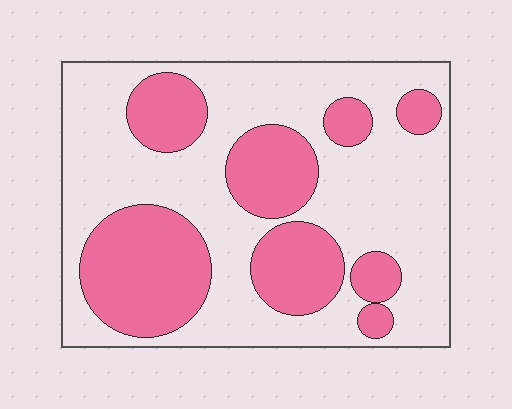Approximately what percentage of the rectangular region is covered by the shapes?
Approximately 35%.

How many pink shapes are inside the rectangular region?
8.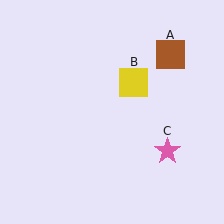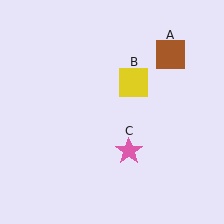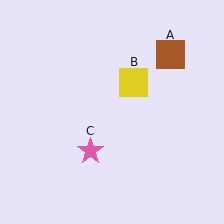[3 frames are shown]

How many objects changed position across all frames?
1 object changed position: pink star (object C).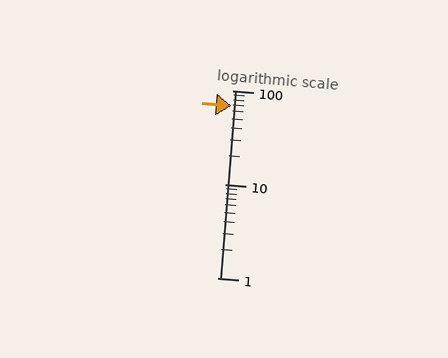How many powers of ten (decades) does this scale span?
The scale spans 2 decades, from 1 to 100.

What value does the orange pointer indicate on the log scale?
The pointer indicates approximately 68.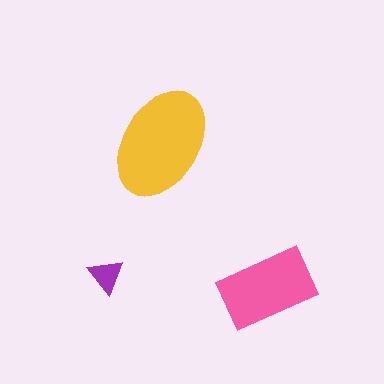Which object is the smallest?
The purple triangle.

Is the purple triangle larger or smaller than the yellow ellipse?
Smaller.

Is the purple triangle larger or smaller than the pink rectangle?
Smaller.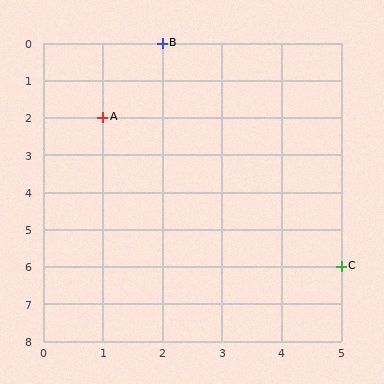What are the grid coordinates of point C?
Point C is at grid coordinates (5, 6).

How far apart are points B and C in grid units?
Points B and C are 3 columns and 6 rows apart (about 6.7 grid units diagonally).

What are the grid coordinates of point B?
Point B is at grid coordinates (2, 0).